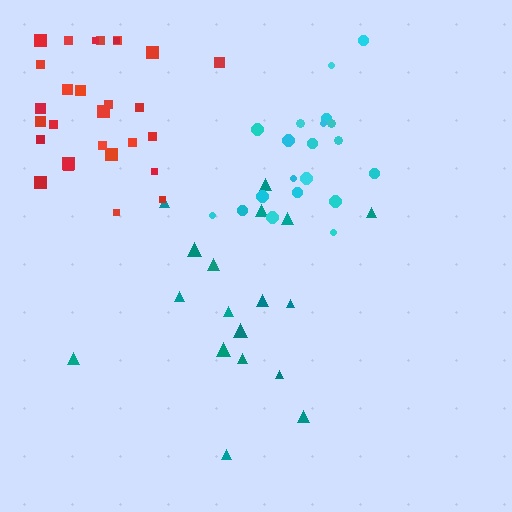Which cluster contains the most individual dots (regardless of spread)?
Red (28).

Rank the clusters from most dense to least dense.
cyan, red, teal.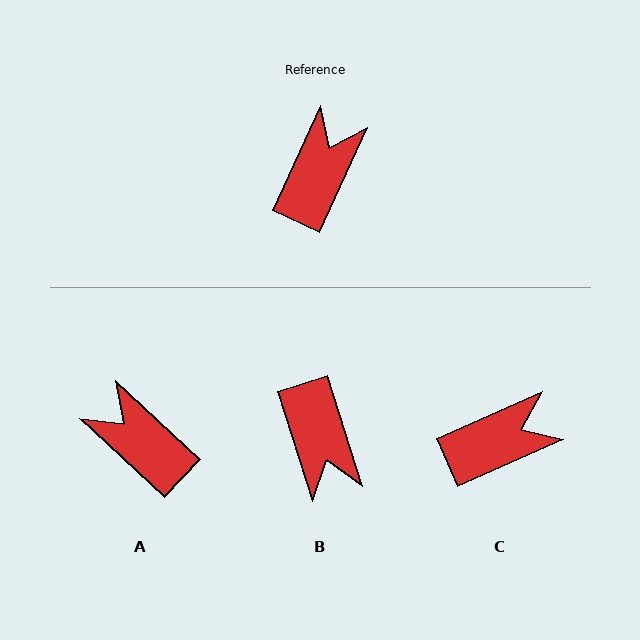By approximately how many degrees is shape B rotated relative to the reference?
Approximately 138 degrees clockwise.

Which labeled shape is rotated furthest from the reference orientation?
B, about 138 degrees away.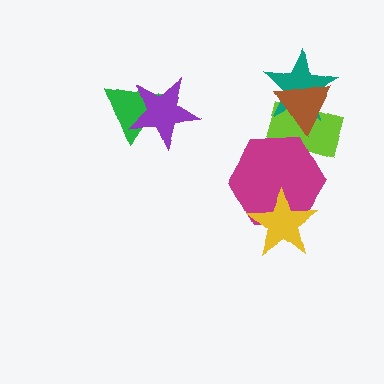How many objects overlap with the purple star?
1 object overlaps with the purple star.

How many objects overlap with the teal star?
2 objects overlap with the teal star.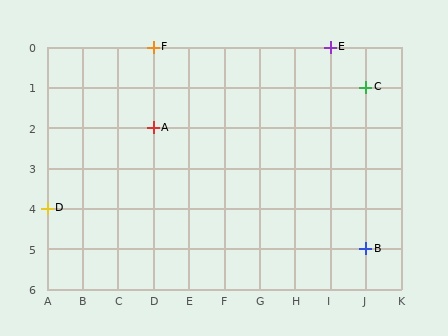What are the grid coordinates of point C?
Point C is at grid coordinates (J, 1).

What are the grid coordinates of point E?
Point E is at grid coordinates (I, 0).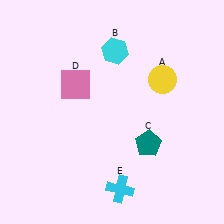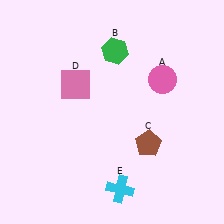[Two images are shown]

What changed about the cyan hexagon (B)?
In Image 1, B is cyan. In Image 2, it changed to green.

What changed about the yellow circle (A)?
In Image 1, A is yellow. In Image 2, it changed to pink.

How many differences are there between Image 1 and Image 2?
There are 3 differences between the two images.